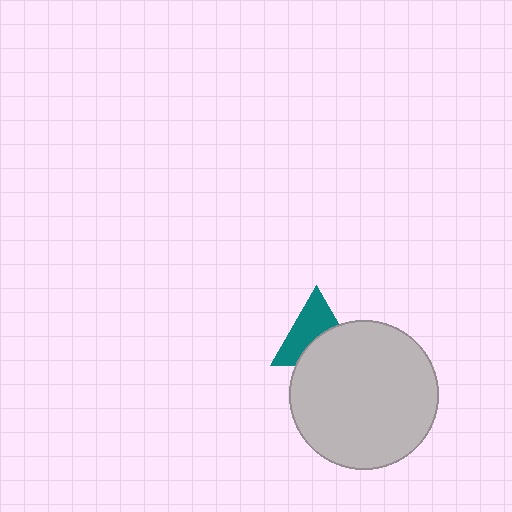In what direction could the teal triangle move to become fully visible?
The teal triangle could move up. That would shift it out from behind the light gray circle entirely.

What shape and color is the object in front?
The object in front is a light gray circle.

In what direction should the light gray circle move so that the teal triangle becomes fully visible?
The light gray circle should move down. That is the shortest direction to clear the overlap and leave the teal triangle fully visible.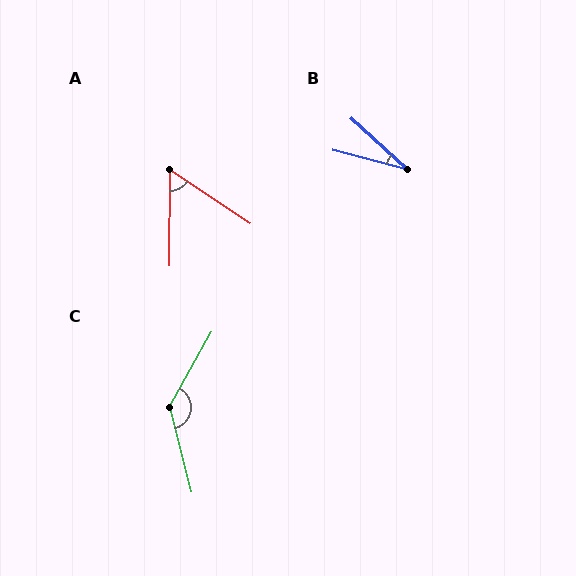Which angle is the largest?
C, at approximately 137 degrees.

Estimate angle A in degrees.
Approximately 57 degrees.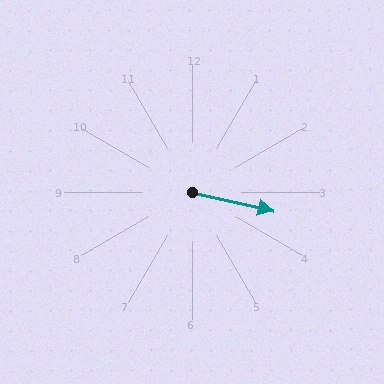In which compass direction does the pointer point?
East.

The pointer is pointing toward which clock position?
Roughly 3 o'clock.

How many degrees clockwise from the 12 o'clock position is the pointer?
Approximately 103 degrees.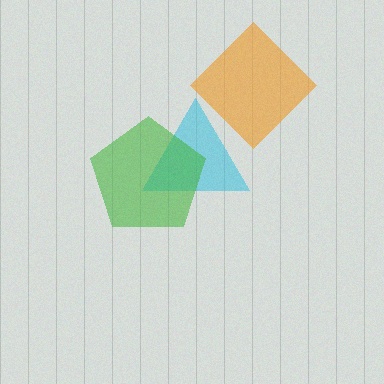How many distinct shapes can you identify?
There are 3 distinct shapes: a cyan triangle, a green pentagon, an orange diamond.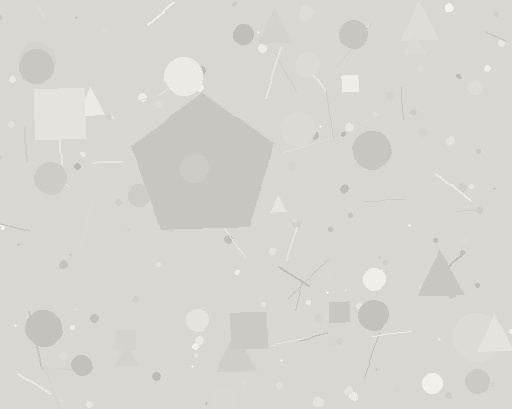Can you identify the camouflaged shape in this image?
The camouflaged shape is a pentagon.